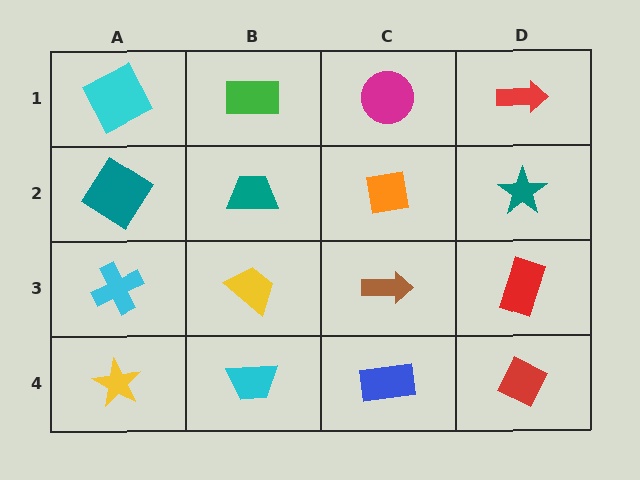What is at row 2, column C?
An orange square.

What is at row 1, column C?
A magenta circle.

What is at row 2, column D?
A teal star.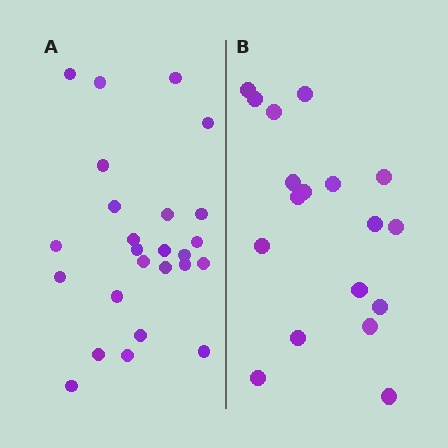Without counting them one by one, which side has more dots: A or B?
Region A (the left region) has more dots.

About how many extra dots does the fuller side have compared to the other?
Region A has roughly 8 or so more dots than region B.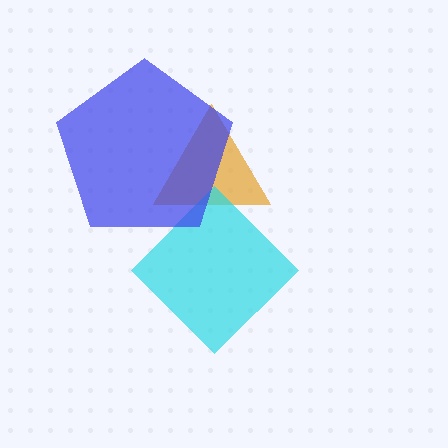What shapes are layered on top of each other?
The layered shapes are: an orange triangle, a cyan diamond, a blue pentagon.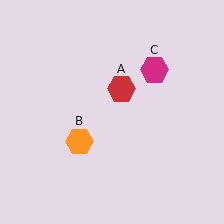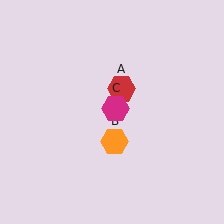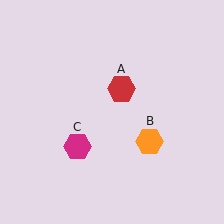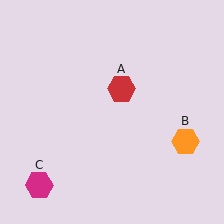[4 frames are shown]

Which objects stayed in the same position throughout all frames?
Red hexagon (object A) remained stationary.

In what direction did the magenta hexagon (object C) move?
The magenta hexagon (object C) moved down and to the left.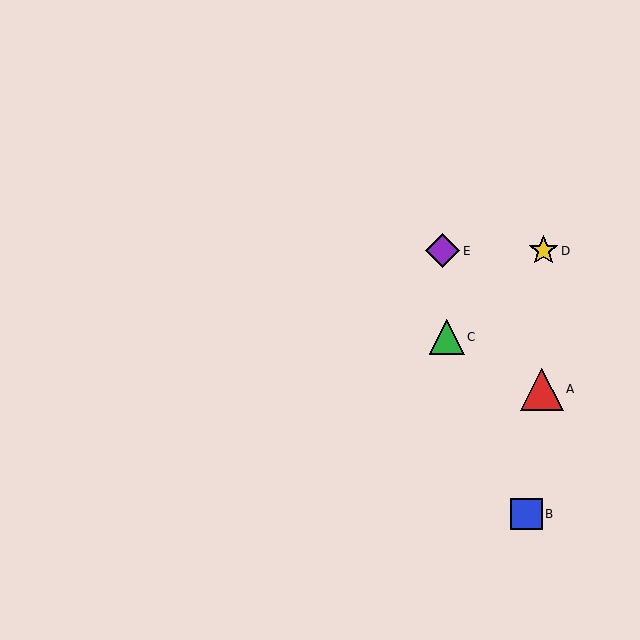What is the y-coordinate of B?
Object B is at y≈514.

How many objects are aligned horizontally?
2 objects (D, E) are aligned horizontally.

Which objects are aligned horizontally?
Objects D, E are aligned horizontally.